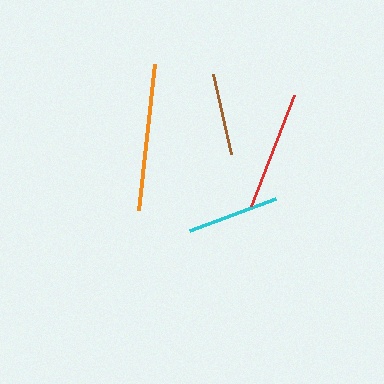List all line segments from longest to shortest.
From longest to shortest: orange, red, cyan, brown.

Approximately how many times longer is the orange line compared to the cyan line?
The orange line is approximately 1.6 times the length of the cyan line.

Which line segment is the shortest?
The brown line is the shortest at approximately 82 pixels.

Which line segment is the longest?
The orange line is the longest at approximately 147 pixels.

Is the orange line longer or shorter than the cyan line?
The orange line is longer than the cyan line.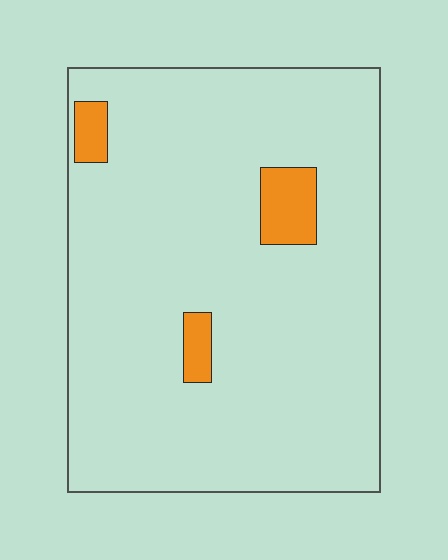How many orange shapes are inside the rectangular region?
3.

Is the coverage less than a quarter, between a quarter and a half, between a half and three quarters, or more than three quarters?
Less than a quarter.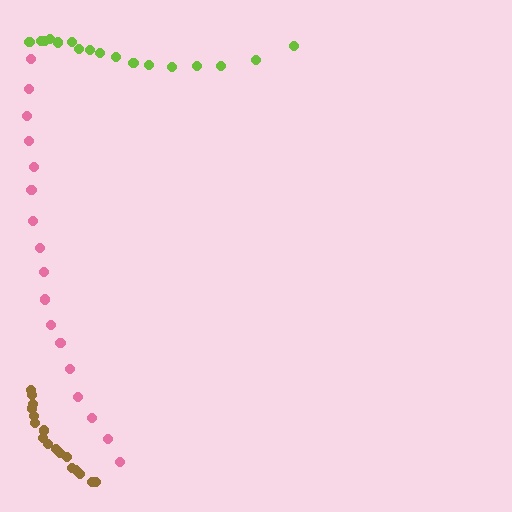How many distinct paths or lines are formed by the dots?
There are 3 distinct paths.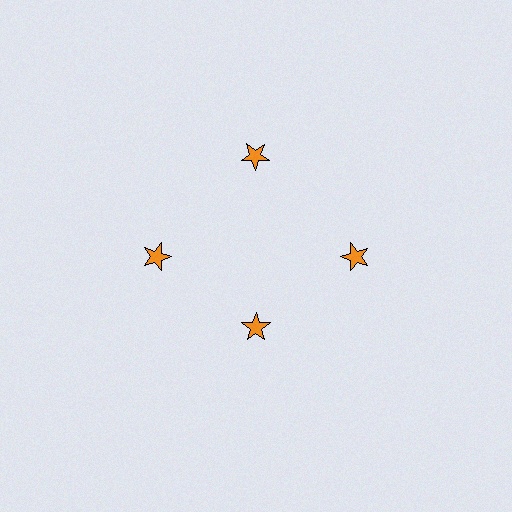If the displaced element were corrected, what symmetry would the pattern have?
It would have 4-fold rotational symmetry — the pattern would map onto itself every 90 degrees.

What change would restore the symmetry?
The symmetry would be restored by moving it outward, back onto the ring so that all 4 stars sit at equal angles and equal distance from the center.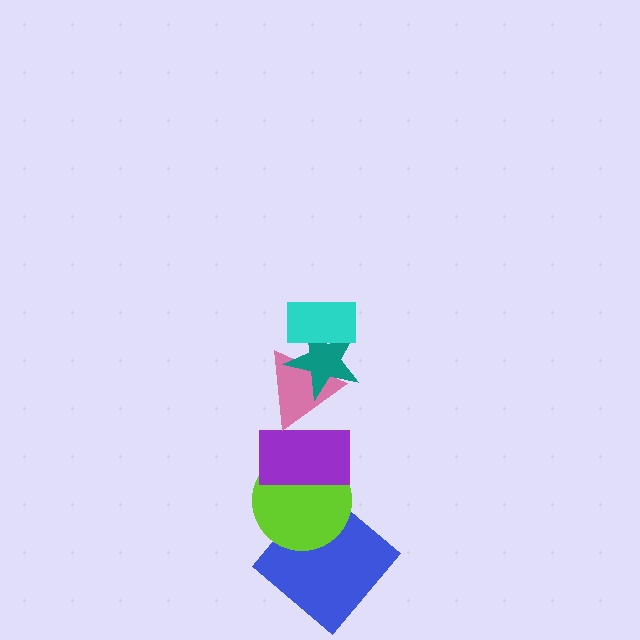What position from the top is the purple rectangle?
The purple rectangle is 4th from the top.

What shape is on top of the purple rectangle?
The pink triangle is on top of the purple rectangle.